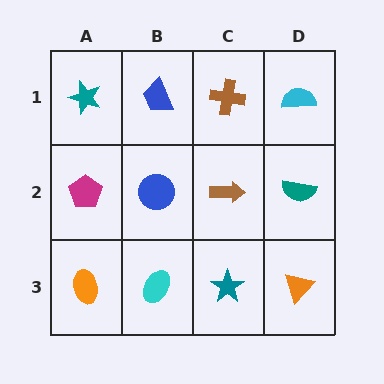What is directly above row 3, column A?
A magenta pentagon.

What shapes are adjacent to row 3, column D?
A teal semicircle (row 2, column D), a teal star (row 3, column C).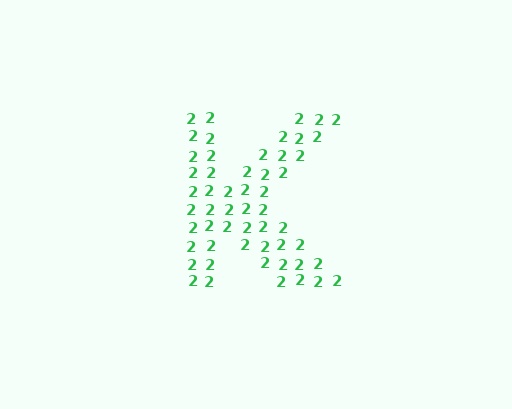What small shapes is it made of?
It is made of small digit 2's.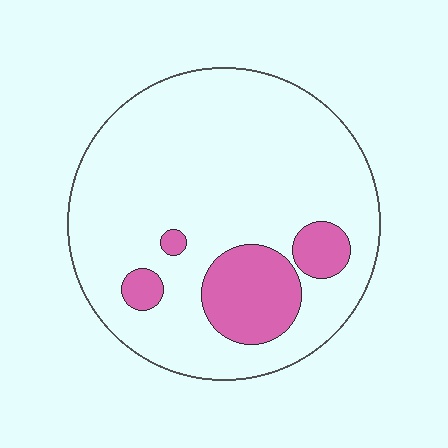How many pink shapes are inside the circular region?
4.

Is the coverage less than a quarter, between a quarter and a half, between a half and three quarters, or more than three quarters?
Less than a quarter.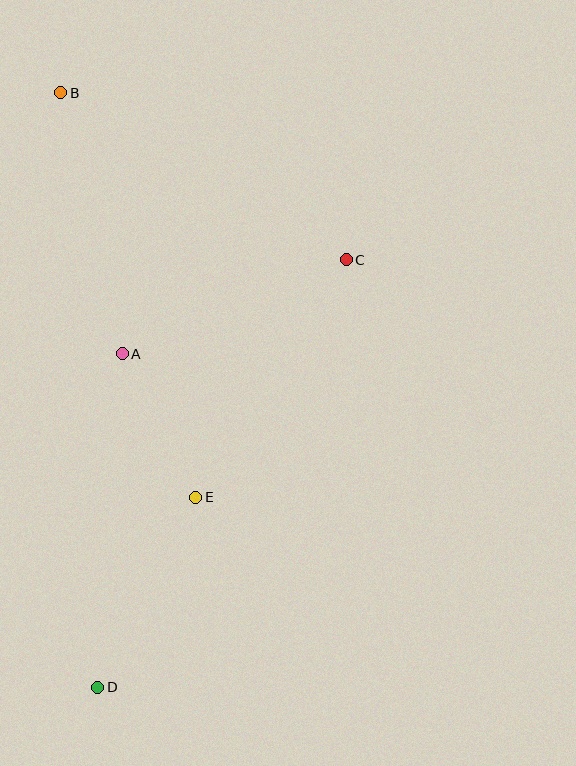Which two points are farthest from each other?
Points B and D are farthest from each other.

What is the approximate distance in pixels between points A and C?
The distance between A and C is approximately 243 pixels.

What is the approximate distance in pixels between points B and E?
The distance between B and E is approximately 426 pixels.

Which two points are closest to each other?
Points A and E are closest to each other.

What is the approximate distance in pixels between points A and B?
The distance between A and B is approximately 268 pixels.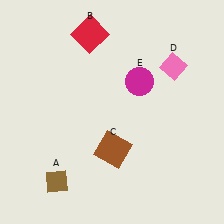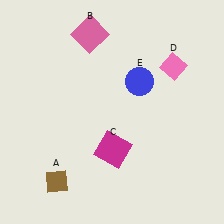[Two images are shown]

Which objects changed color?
B changed from red to pink. C changed from brown to magenta. E changed from magenta to blue.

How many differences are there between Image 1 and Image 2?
There are 3 differences between the two images.